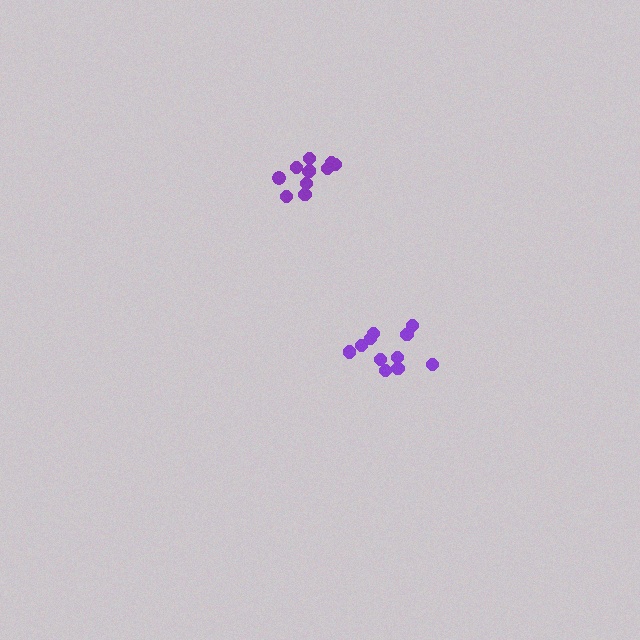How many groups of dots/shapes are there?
There are 2 groups.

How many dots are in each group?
Group 1: 11 dots, Group 2: 11 dots (22 total).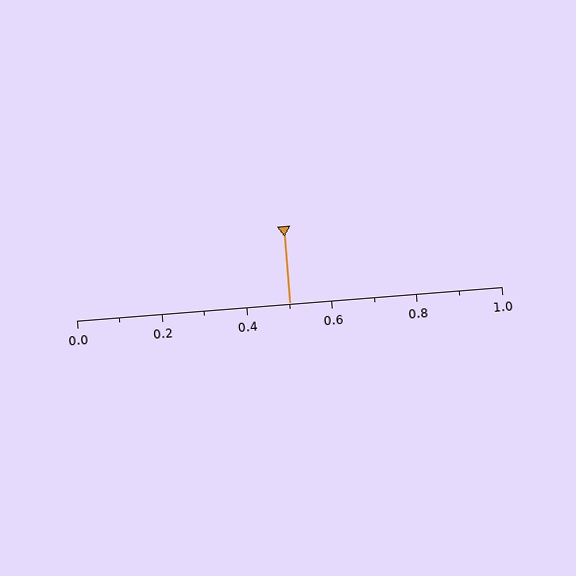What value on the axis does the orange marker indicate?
The marker indicates approximately 0.5.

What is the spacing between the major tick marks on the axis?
The major ticks are spaced 0.2 apart.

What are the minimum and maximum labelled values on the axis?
The axis runs from 0.0 to 1.0.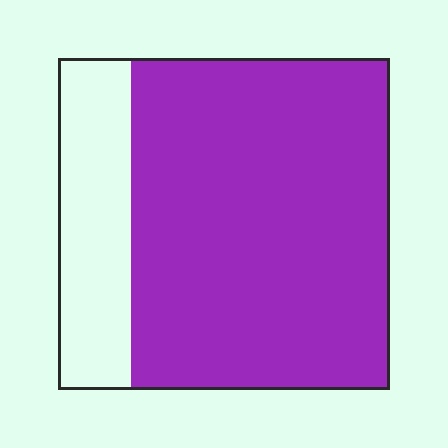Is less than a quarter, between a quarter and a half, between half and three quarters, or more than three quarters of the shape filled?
More than three quarters.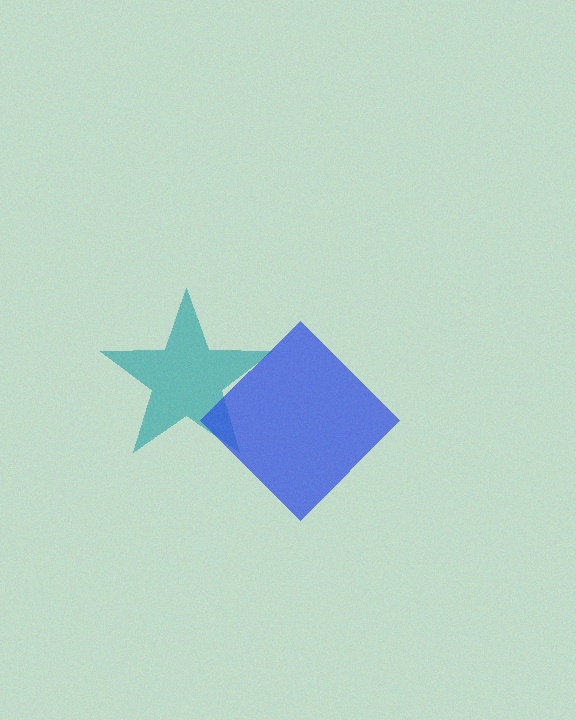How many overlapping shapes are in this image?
There are 2 overlapping shapes in the image.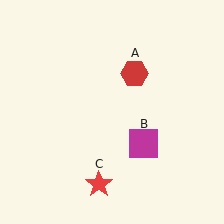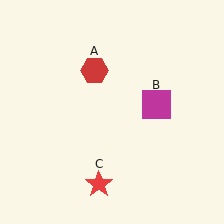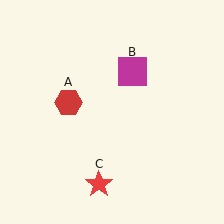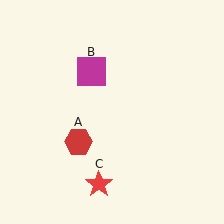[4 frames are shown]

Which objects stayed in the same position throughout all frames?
Red star (object C) remained stationary.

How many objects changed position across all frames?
2 objects changed position: red hexagon (object A), magenta square (object B).